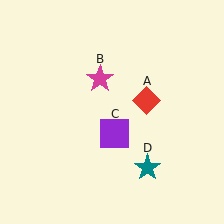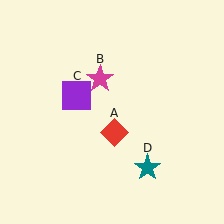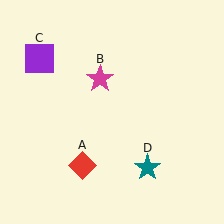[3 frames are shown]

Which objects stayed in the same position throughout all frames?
Magenta star (object B) and teal star (object D) remained stationary.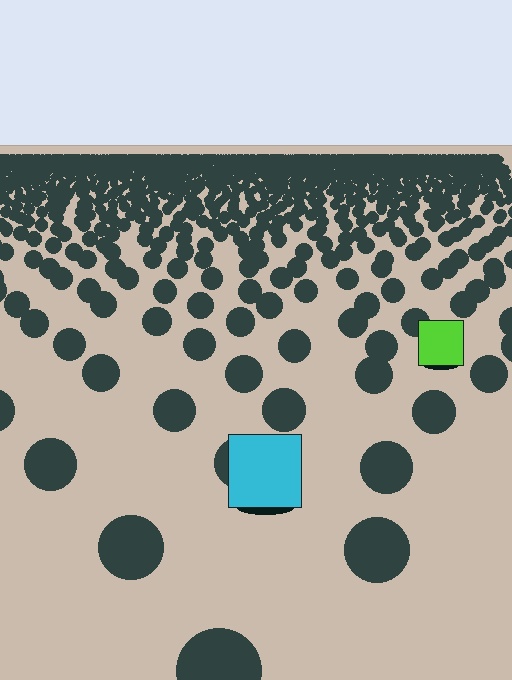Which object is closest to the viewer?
The cyan square is closest. The texture marks near it are larger and more spread out.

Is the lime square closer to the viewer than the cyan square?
No. The cyan square is closer — you can tell from the texture gradient: the ground texture is coarser near it.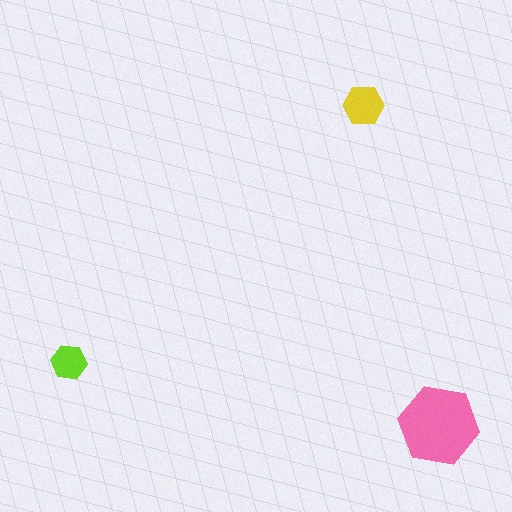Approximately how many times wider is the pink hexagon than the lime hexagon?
About 2.5 times wider.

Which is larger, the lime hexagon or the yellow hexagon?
The yellow one.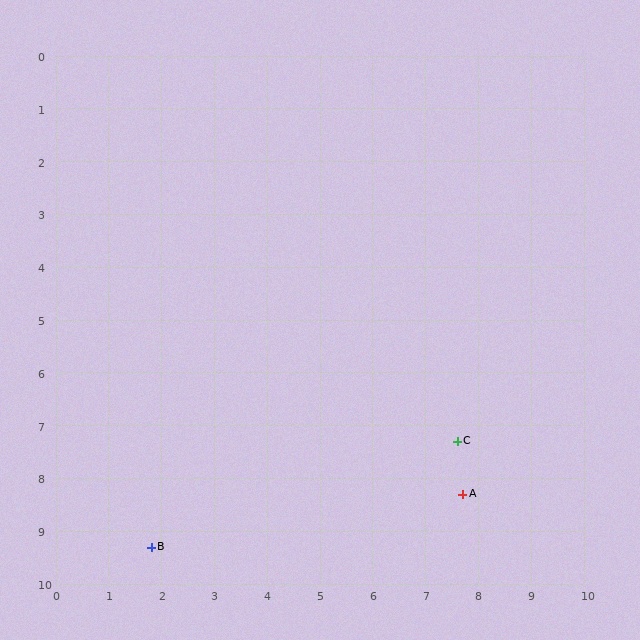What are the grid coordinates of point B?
Point B is at approximately (1.8, 9.3).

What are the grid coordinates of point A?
Point A is at approximately (7.7, 8.3).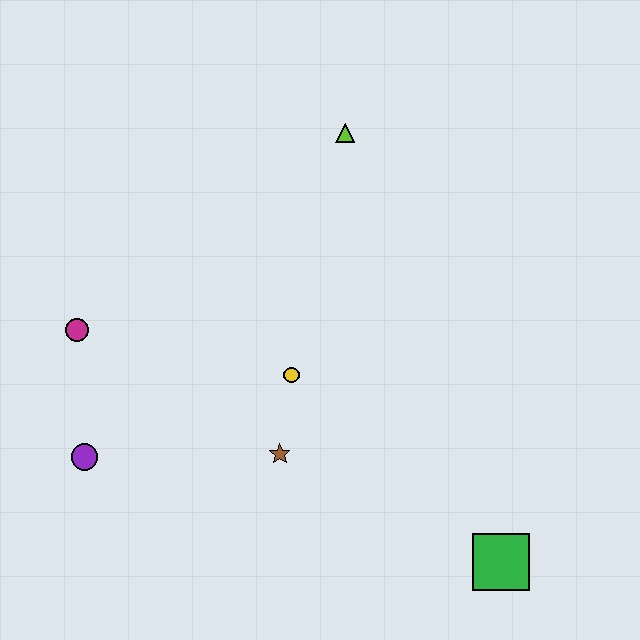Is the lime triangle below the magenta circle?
No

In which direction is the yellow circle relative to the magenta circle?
The yellow circle is to the right of the magenta circle.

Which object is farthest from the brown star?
The lime triangle is farthest from the brown star.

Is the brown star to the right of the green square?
No